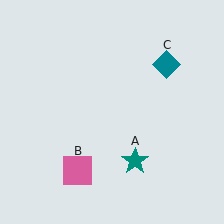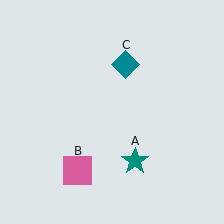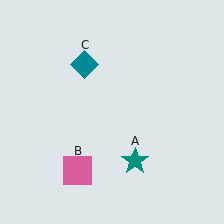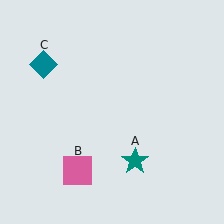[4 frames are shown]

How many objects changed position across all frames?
1 object changed position: teal diamond (object C).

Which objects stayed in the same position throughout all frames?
Teal star (object A) and pink square (object B) remained stationary.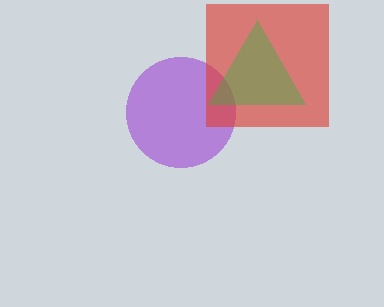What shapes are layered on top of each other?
The layered shapes are: a purple circle, a red square, a green triangle.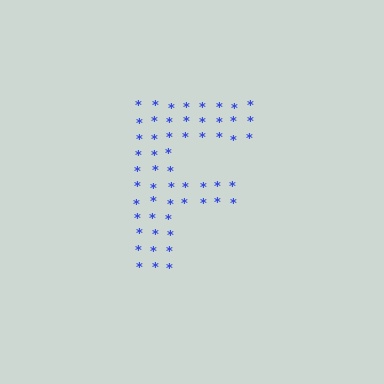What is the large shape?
The large shape is the letter F.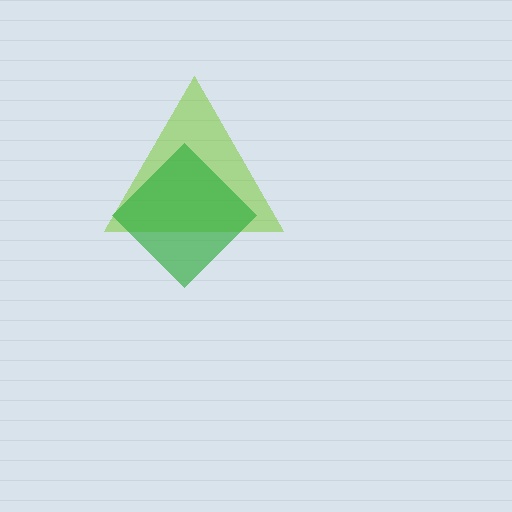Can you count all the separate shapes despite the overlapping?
Yes, there are 2 separate shapes.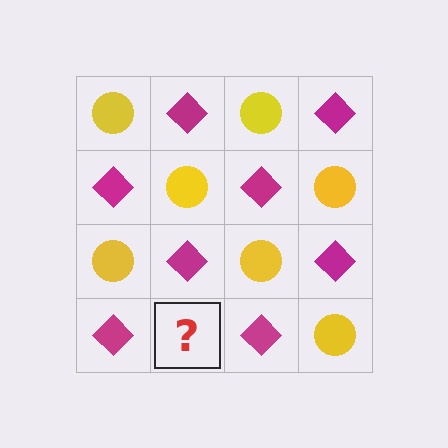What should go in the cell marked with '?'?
The missing cell should contain a yellow circle.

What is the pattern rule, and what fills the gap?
The rule is that it alternates yellow circle and magenta diamond in a checkerboard pattern. The gap should be filled with a yellow circle.